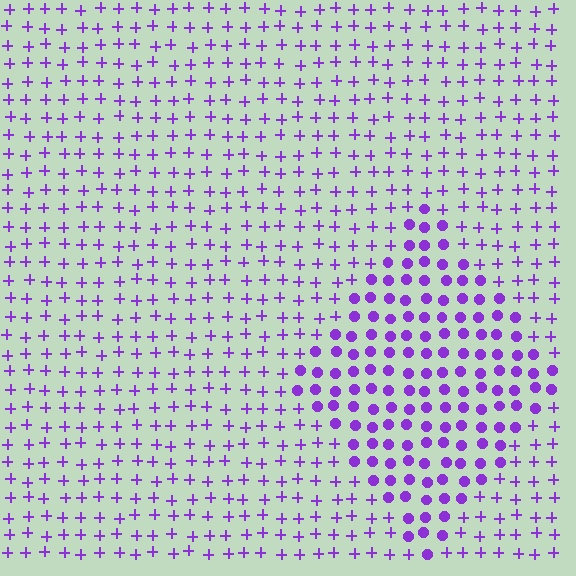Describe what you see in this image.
The image is filled with small purple elements arranged in a uniform grid. A diamond-shaped region contains circles, while the surrounding area contains plus signs. The boundary is defined purely by the change in element shape.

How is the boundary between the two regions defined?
The boundary is defined by a change in element shape: circles inside vs. plus signs outside. All elements share the same color and spacing.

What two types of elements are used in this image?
The image uses circles inside the diamond region and plus signs outside it.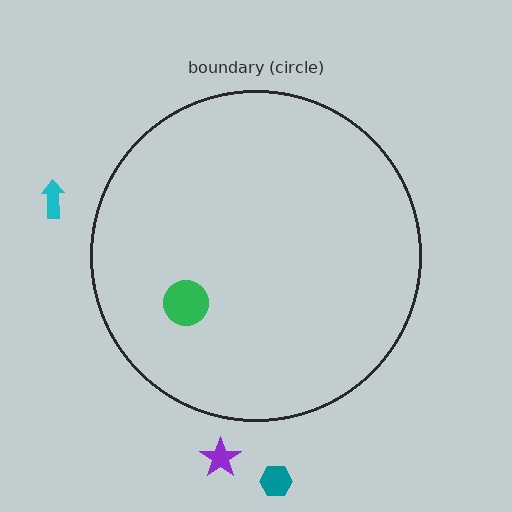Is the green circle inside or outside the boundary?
Inside.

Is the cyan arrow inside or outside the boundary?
Outside.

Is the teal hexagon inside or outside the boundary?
Outside.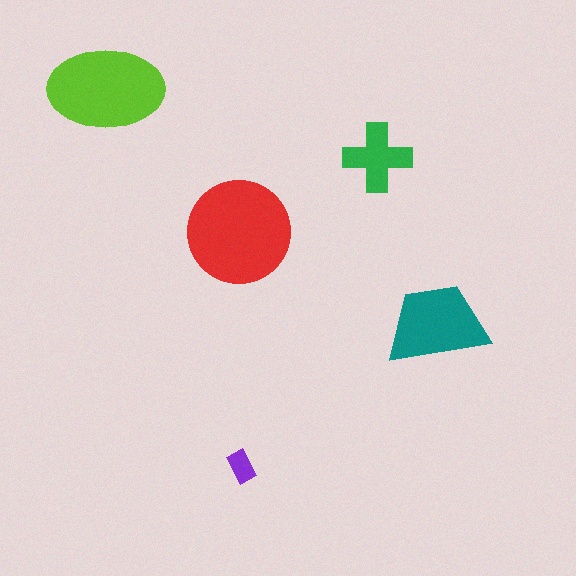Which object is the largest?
The red circle.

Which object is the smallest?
The purple rectangle.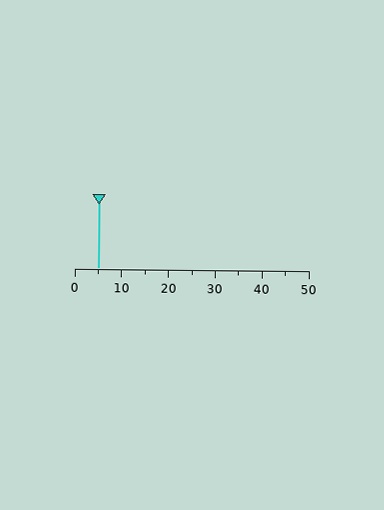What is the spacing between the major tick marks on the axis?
The major ticks are spaced 10 apart.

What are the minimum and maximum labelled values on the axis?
The axis runs from 0 to 50.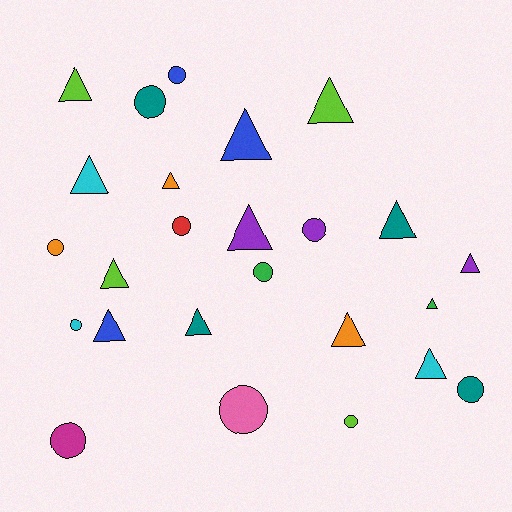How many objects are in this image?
There are 25 objects.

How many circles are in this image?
There are 11 circles.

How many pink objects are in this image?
There is 1 pink object.